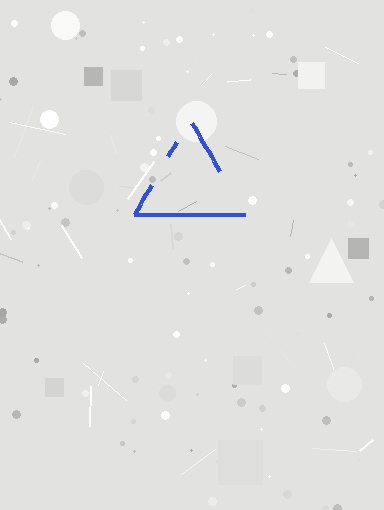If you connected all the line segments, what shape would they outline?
They would outline a triangle.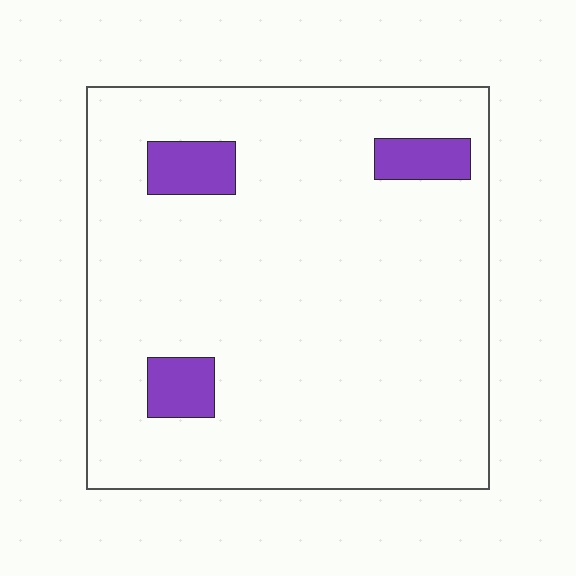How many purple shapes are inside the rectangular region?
3.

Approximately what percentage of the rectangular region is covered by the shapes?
Approximately 10%.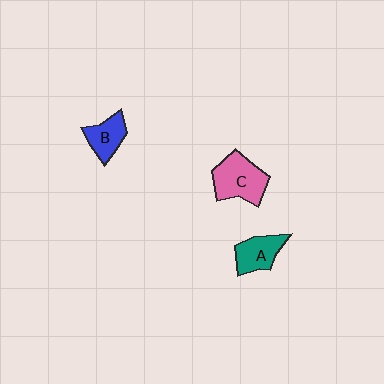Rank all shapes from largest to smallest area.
From largest to smallest: C (pink), A (teal), B (blue).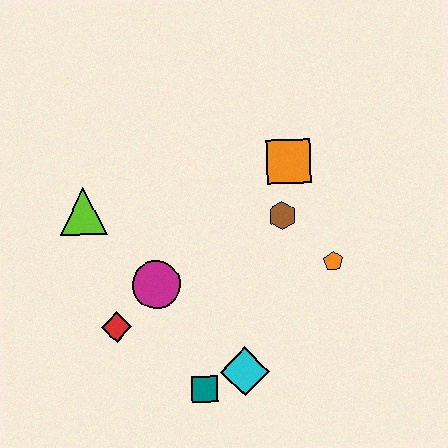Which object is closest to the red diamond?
The magenta circle is closest to the red diamond.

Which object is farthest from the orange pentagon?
The lime triangle is farthest from the orange pentagon.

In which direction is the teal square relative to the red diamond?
The teal square is to the right of the red diamond.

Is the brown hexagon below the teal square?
No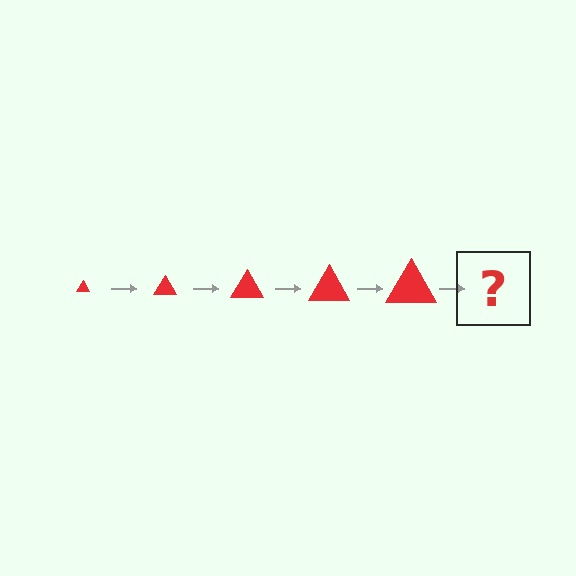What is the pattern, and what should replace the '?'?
The pattern is that the triangle gets progressively larger each step. The '?' should be a red triangle, larger than the previous one.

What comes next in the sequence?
The next element should be a red triangle, larger than the previous one.